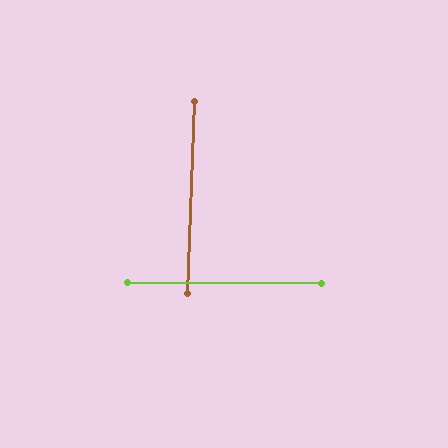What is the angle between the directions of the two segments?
Approximately 88 degrees.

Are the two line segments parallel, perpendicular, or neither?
Perpendicular — they meet at approximately 88°.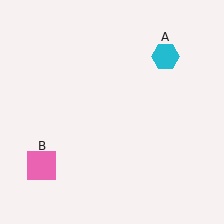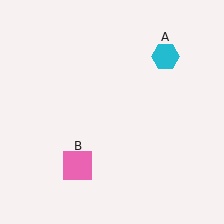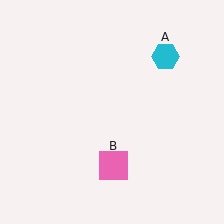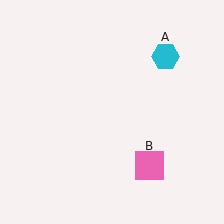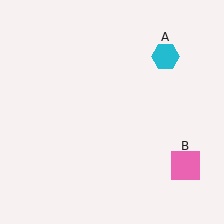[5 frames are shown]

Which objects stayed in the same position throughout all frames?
Cyan hexagon (object A) remained stationary.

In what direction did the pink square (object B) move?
The pink square (object B) moved right.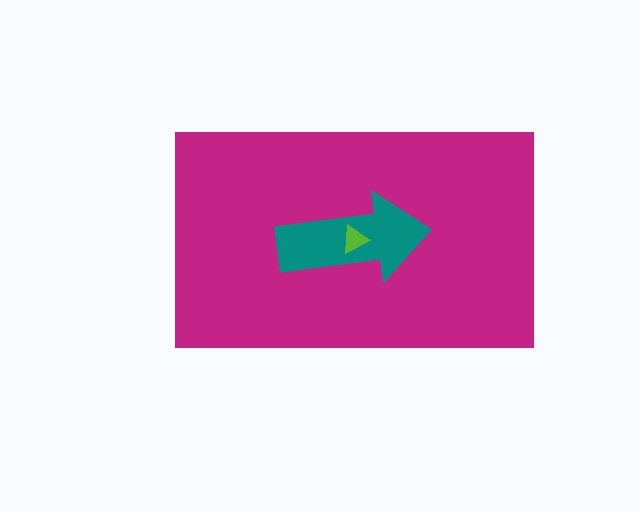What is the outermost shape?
The magenta rectangle.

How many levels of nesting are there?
3.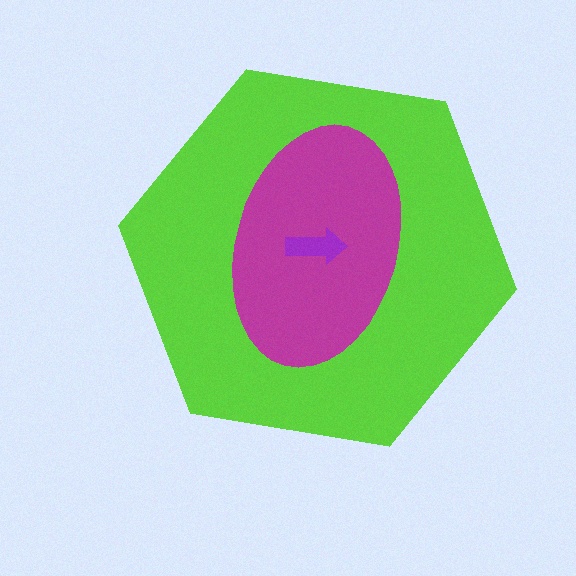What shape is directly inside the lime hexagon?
The magenta ellipse.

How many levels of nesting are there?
3.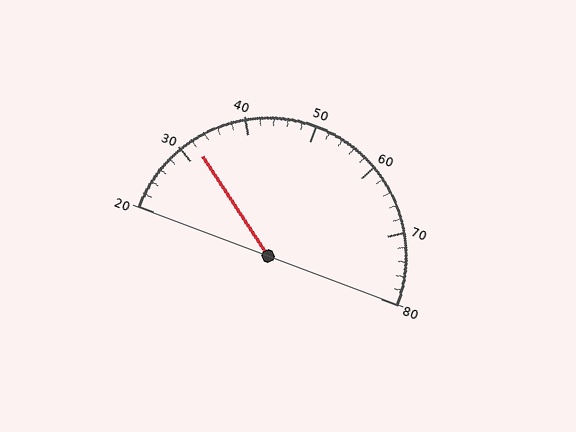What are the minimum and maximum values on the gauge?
The gauge ranges from 20 to 80.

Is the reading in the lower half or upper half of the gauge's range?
The reading is in the lower half of the range (20 to 80).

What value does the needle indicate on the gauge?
The needle indicates approximately 32.